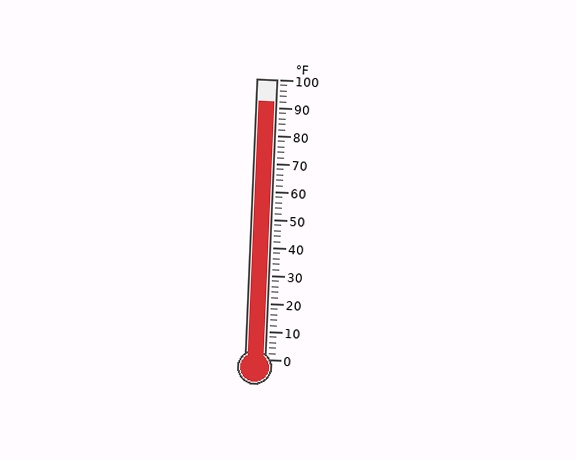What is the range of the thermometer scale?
The thermometer scale ranges from 0°F to 100°F.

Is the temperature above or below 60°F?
The temperature is above 60°F.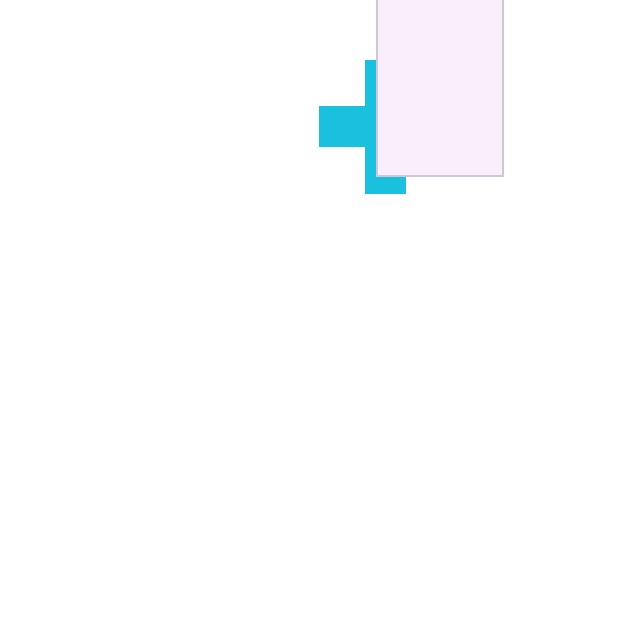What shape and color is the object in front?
The object in front is a white rectangle.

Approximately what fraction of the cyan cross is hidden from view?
Roughly 59% of the cyan cross is hidden behind the white rectangle.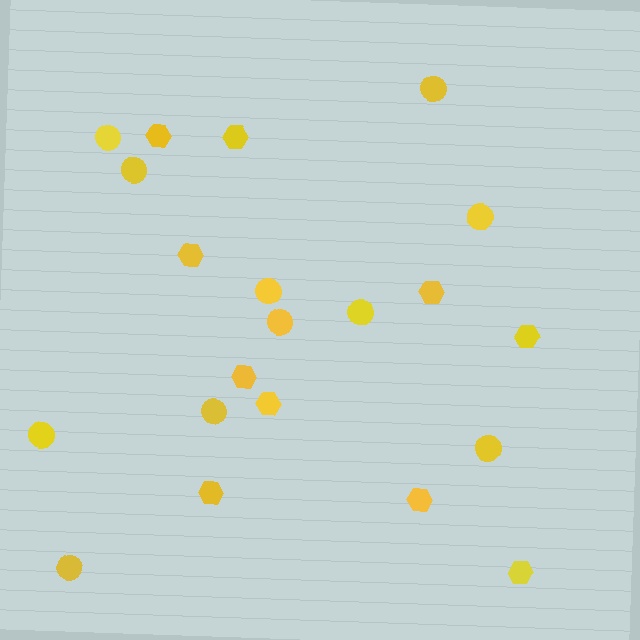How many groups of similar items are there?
There are 2 groups: one group of circles (11) and one group of hexagons (10).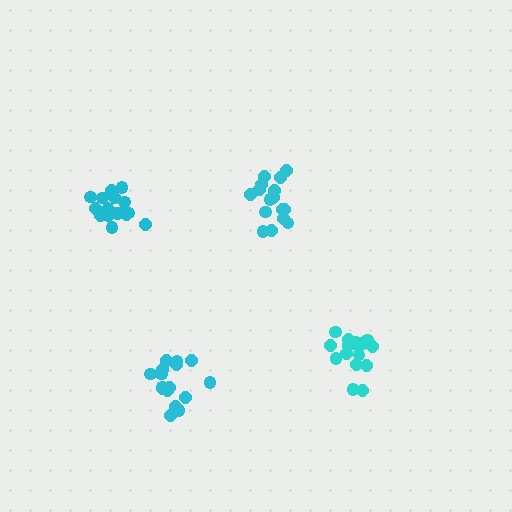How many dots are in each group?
Group 1: 16 dots, Group 2: 18 dots, Group 3: 16 dots, Group 4: 16 dots (66 total).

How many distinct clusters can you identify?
There are 4 distinct clusters.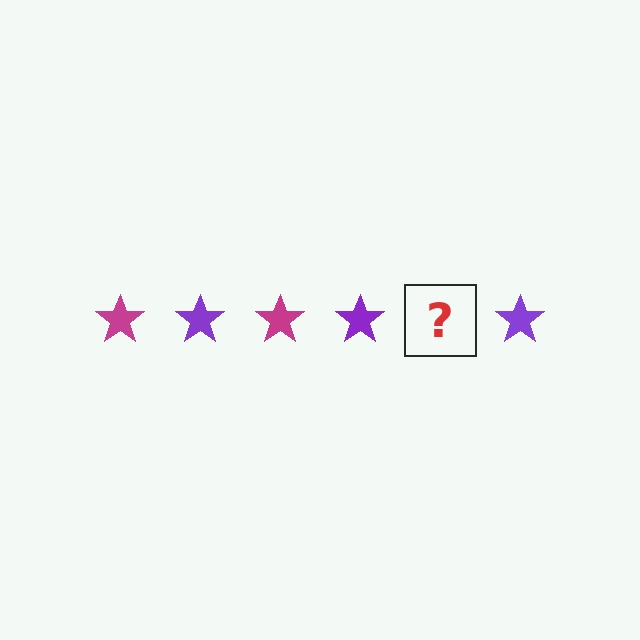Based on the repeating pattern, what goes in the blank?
The blank should be a magenta star.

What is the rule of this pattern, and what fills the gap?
The rule is that the pattern cycles through magenta, purple stars. The gap should be filled with a magenta star.